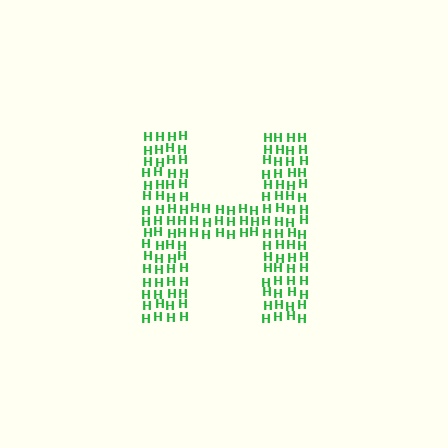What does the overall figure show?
The overall figure shows the letter H.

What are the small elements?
The small elements are letter H's.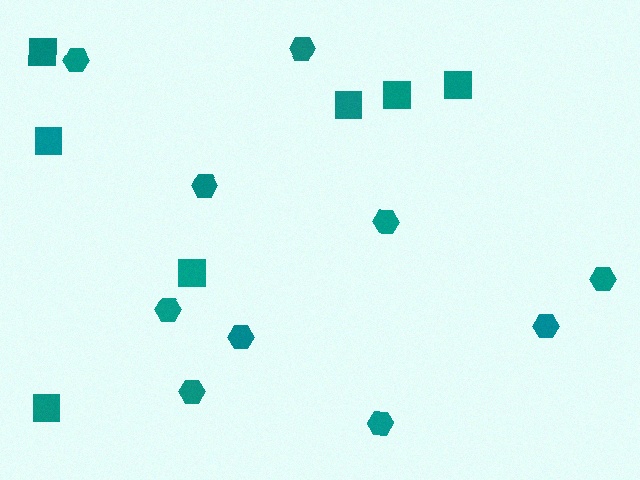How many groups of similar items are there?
There are 2 groups: one group of hexagons (10) and one group of squares (7).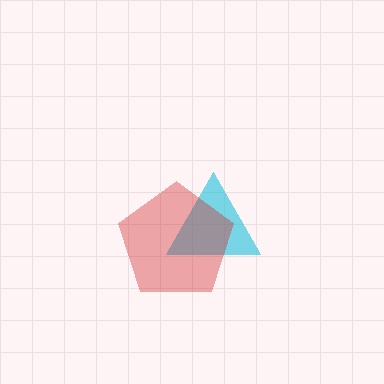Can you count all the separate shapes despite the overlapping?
Yes, there are 2 separate shapes.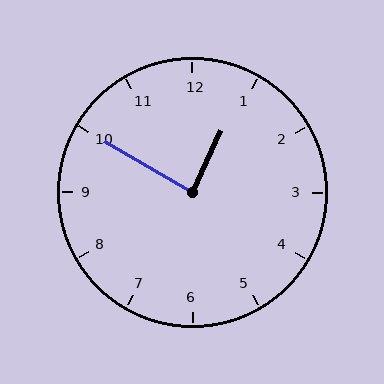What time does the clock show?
12:50.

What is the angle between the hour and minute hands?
Approximately 85 degrees.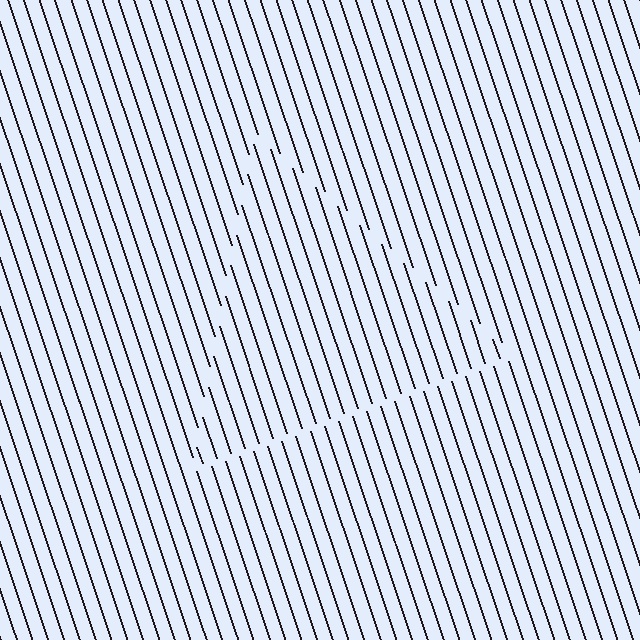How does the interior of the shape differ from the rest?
The interior of the shape contains the same grating, shifted by half a period — the contour is defined by the phase discontinuity where line-ends from the inner and outer gratings abut.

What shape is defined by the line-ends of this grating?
An illusory triangle. The interior of the shape contains the same grating, shifted by half a period — the contour is defined by the phase discontinuity where line-ends from the inner and outer gratings abut.